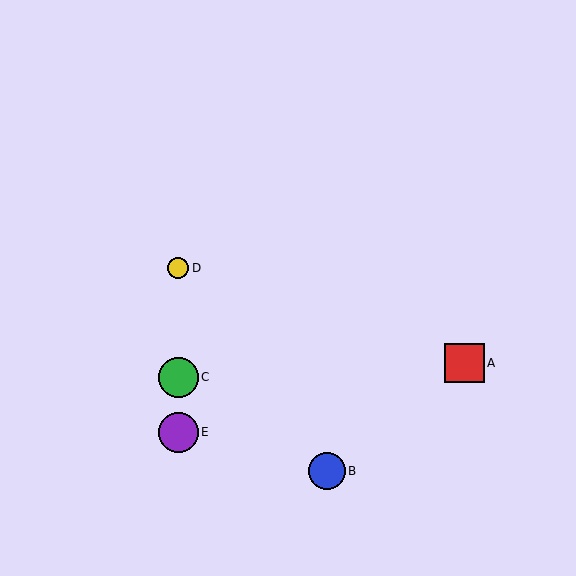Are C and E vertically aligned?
Yes, both are at x≈178.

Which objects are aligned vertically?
Objects C, D, E are aligned vertically.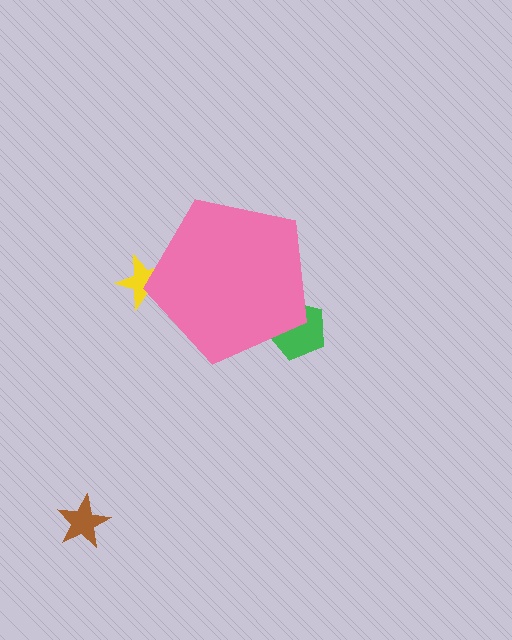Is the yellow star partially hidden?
Yes, the yellow star is partially hidden behind the pink pentagon.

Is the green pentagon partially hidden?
Yes, the green pentagon is partially hidden behind the pink pentagon.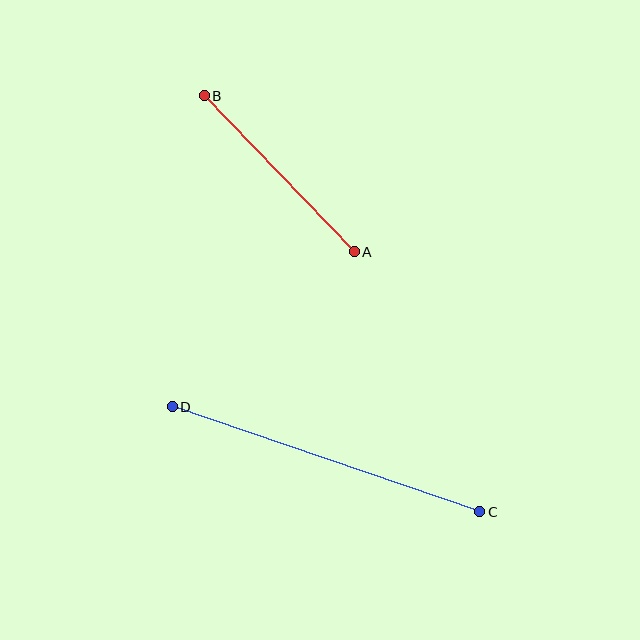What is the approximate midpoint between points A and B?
The midpoint is at approximately (279, 174) pixels.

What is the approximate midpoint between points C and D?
The midpoint is at approximately (326, 459) pixels.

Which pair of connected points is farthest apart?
Points C and D are farthest apart.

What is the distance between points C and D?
The distance is approximately 325 pixels.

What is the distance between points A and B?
The distance is approximately 217 pixels.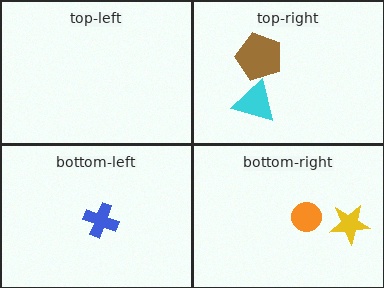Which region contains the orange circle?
The bottom-right region.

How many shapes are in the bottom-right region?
2.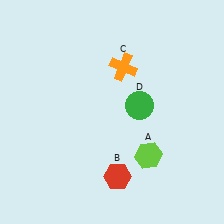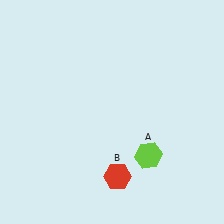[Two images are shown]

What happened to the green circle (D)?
The green circle (D) was removed in Image 2. It was in the top-right area of Image 1.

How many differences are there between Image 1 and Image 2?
There are 2 differences between the two images.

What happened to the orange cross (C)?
The orange cross (C) was removed in Image 2. It was in the top-right area of Image 1.